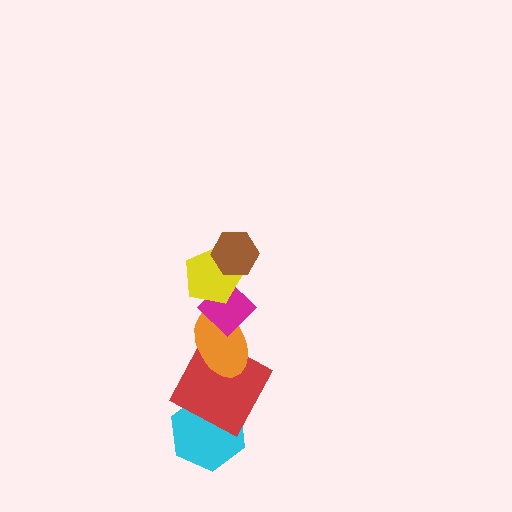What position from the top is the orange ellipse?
The orange ellipse is 4th from the top.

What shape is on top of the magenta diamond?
The yellow pentagon is on top of the magenta diamond.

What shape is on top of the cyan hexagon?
The red square is on top of the cyan hexagon.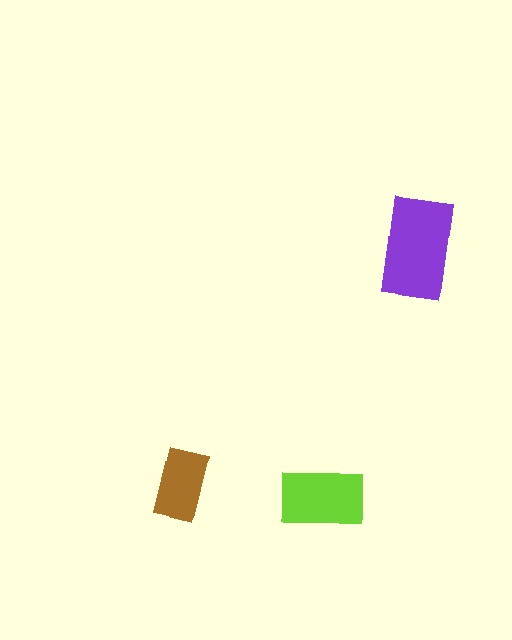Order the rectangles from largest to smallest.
the purple one, the lime one, the brown one.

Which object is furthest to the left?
The brown rectangle is leftmost.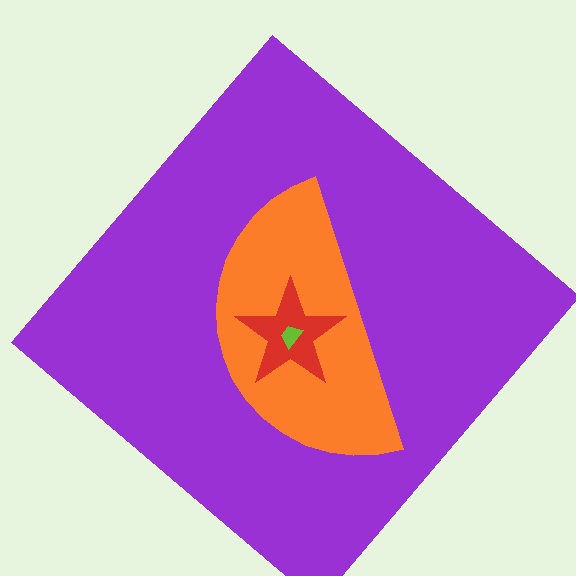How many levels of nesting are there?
4.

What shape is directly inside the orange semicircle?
The red star.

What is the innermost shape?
The lime trapezoid.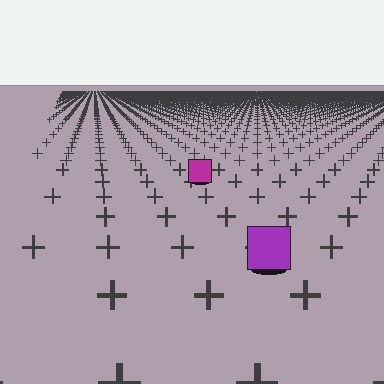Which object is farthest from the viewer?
The magenta square is farthest from the viewer. It appears smaller and the ground texture around it is denser.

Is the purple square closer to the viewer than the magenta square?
Yes. The purple square is closer — you can tell from the texture gradient: the ground texture is coarser near it.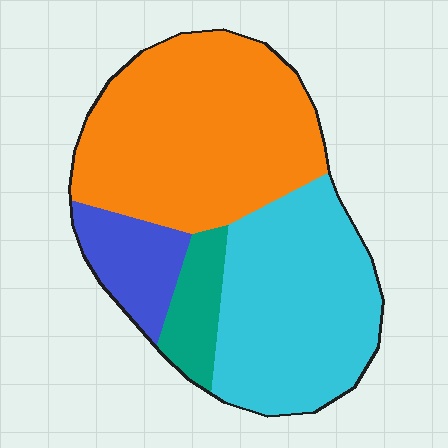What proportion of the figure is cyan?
Cyan takes up about three eighths (3/8) of the figure.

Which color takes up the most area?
Orange, at roughly 45%.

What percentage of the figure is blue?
Blue covers 11% of the figure.